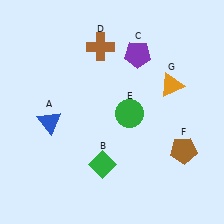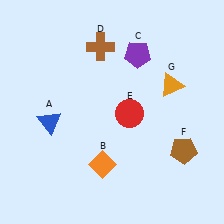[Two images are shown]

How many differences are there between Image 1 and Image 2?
There are 2 differences between the two images.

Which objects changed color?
B changed from green to orange. E changed from green to red.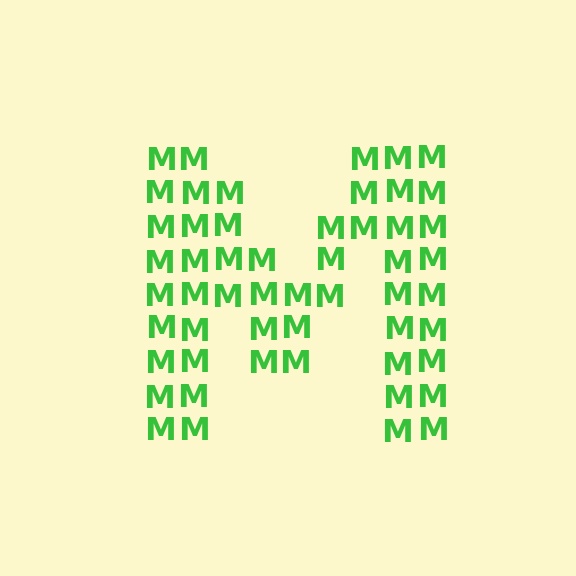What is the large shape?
The large shape is the letter M.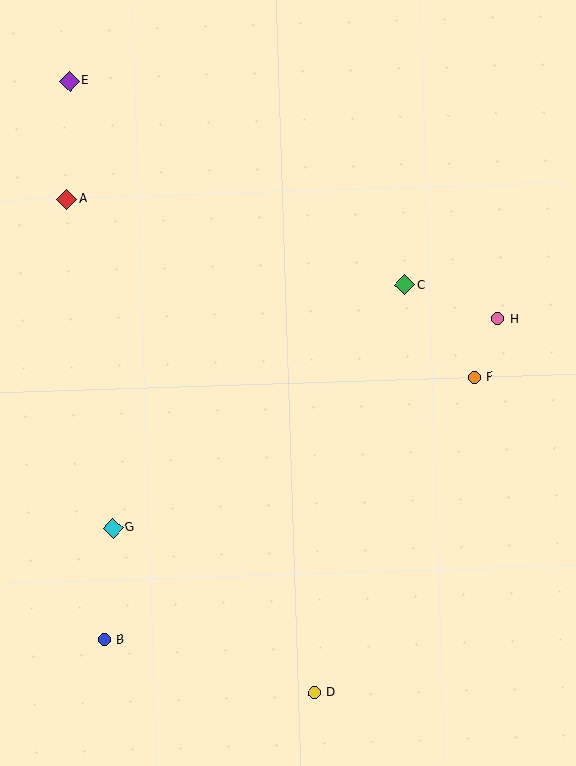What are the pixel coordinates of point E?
Point E is at (69, 81).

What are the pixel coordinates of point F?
Point F is at (474, 377).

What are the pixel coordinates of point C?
Point C is at (405, 285).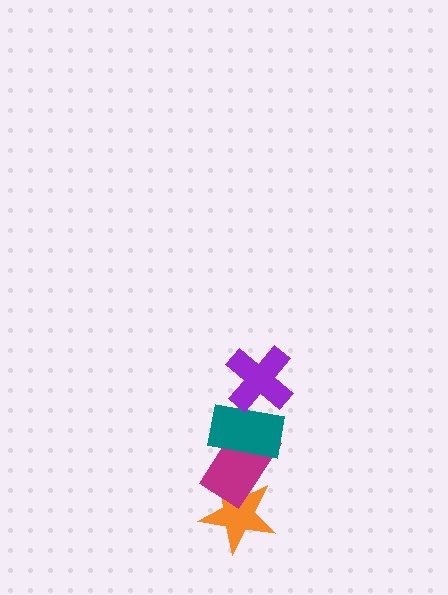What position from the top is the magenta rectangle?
The magenta rectangle is 3rd from the top.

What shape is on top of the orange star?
The magenta rectangle is on top of the orange star.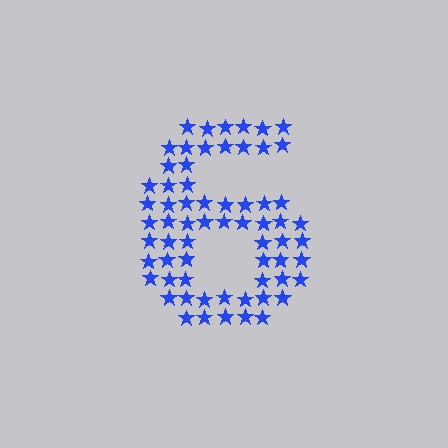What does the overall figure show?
The overall figure shows the digit 6.